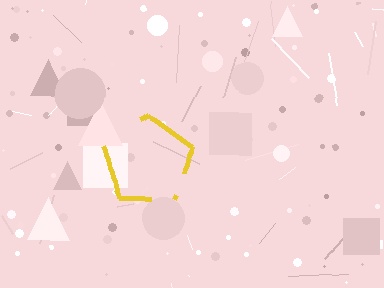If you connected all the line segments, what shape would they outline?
They would outline a pentagon.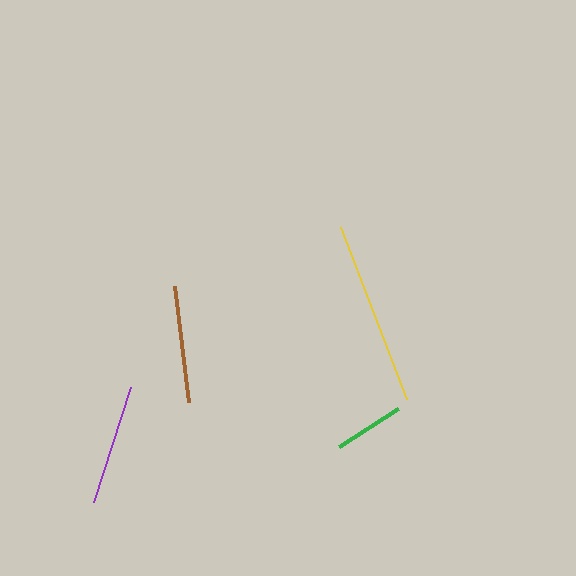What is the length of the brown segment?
The brown segment is approximately 117 pixels long.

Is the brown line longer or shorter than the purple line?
The purple line is longer than the brown line.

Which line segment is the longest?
The yellow line is the longest at approximately 184 pixels.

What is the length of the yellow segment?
The yellow segment is approximately 184 pixels long.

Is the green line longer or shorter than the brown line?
The brown line is longer than the green line.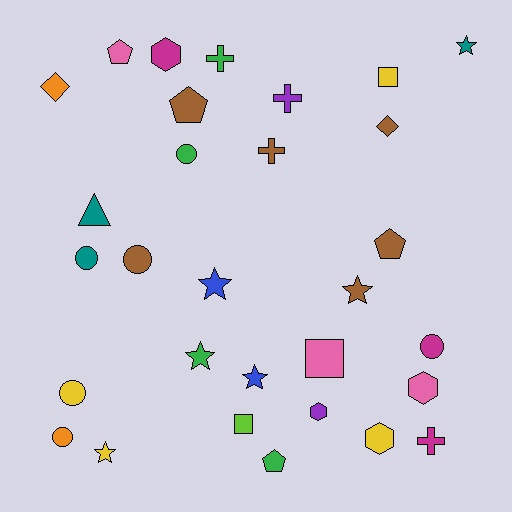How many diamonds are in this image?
There are 2 diamonds.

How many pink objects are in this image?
There are 3 pink objects.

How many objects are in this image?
There are 30 objects.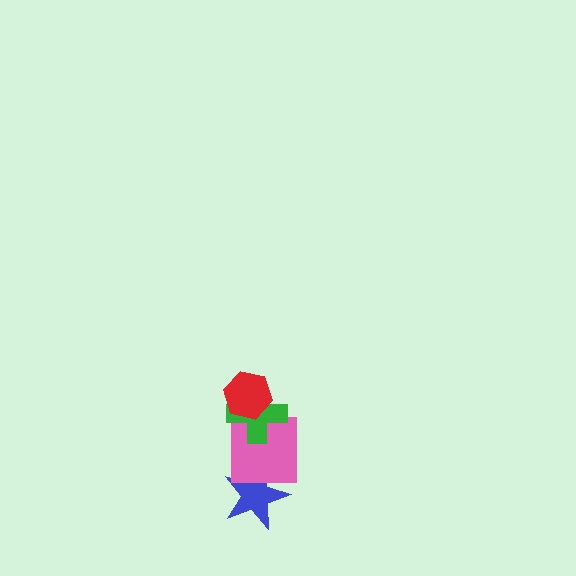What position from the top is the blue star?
The blue star is 4th from the top.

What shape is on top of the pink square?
The green cross is on top of the pink square.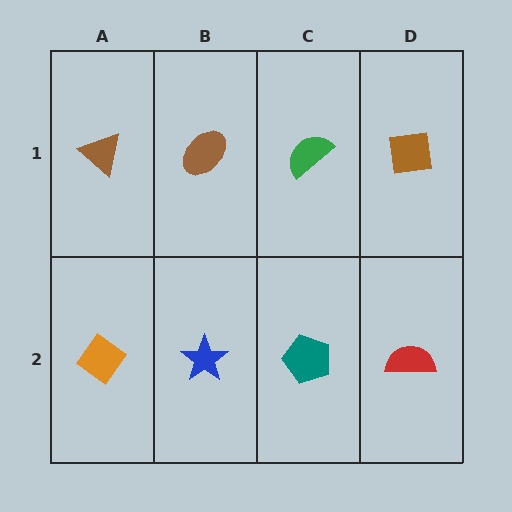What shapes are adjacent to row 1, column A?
An orange diamond (row 2, column A), a brown ellipse (row 1, column B).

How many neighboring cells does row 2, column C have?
3.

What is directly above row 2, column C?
A green semicircle.